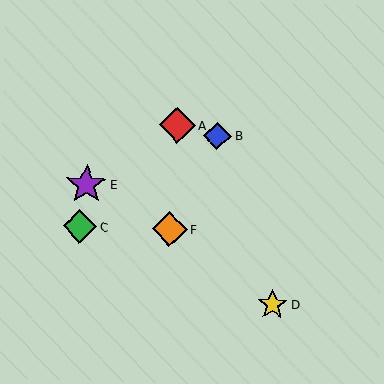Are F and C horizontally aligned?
Yes, both are at y≈229.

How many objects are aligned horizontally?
2 objects (C, F) are aligned horizontally.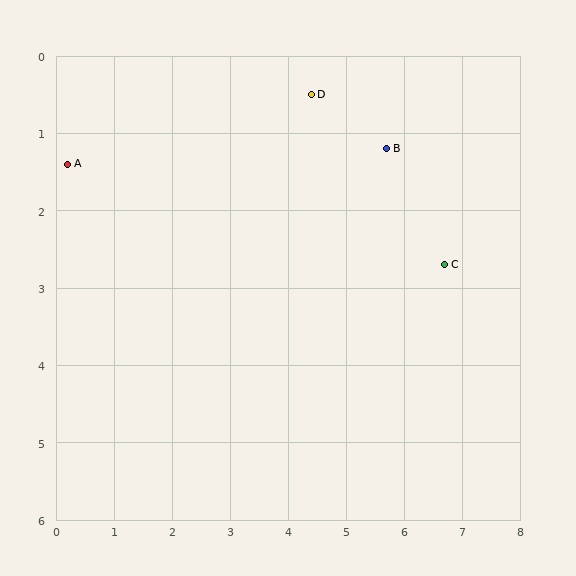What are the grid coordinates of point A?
Point A is at approximately (0.2, 1.4).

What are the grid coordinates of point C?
Point C is at approximately (6.7, 2.7).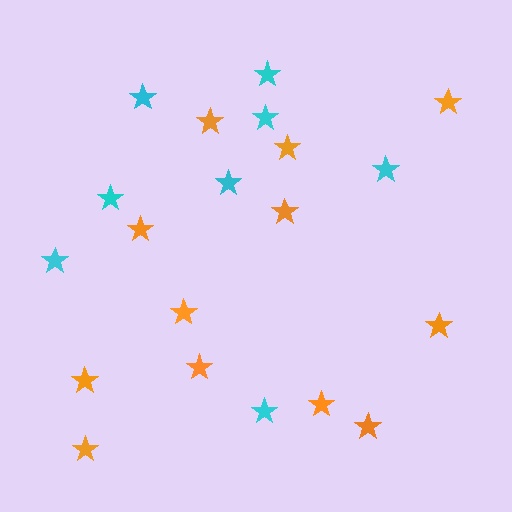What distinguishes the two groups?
There are 2 groups: one group of orange stars (12) and one group of cyan stars (8).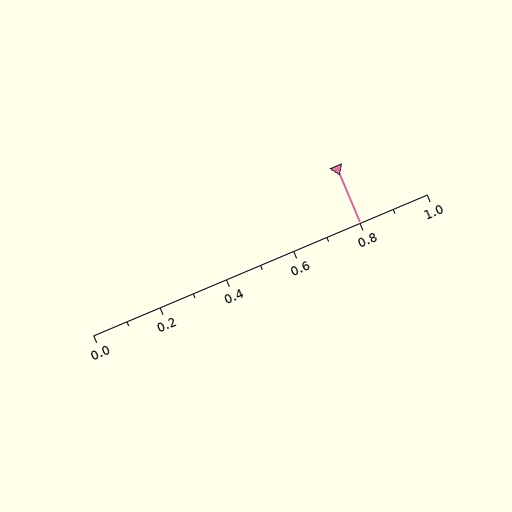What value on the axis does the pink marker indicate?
The marker indicates approximately 0.8.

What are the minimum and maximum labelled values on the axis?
The axis runs from 0.0 to 1.0.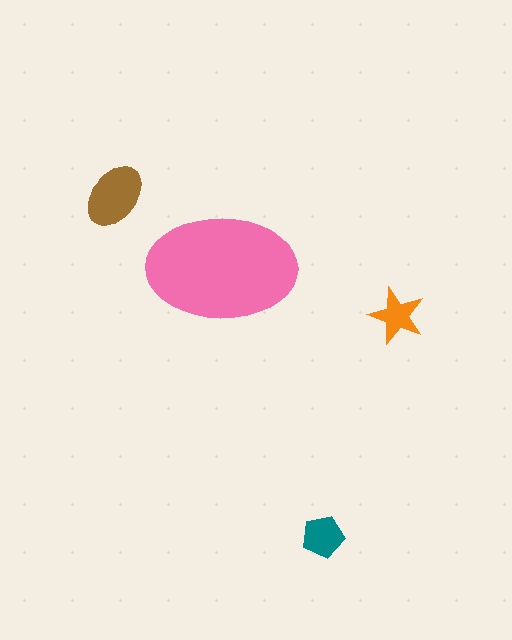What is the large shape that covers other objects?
A pink ellipse.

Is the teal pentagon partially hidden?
No, the teal pentagon is fully visible.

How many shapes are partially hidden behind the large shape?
0 shapes are partially hidden.